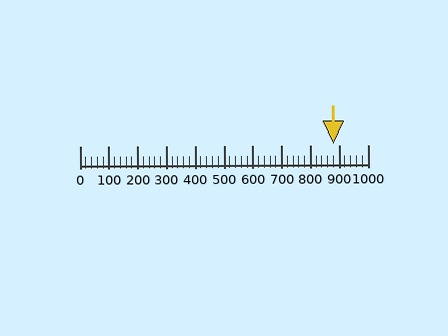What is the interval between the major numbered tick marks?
The major tick marks are spaced 100 units apart.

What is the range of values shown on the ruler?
The ruler shows values from 0 to 1000.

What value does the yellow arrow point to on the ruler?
The yellow arrow points to approximately 880.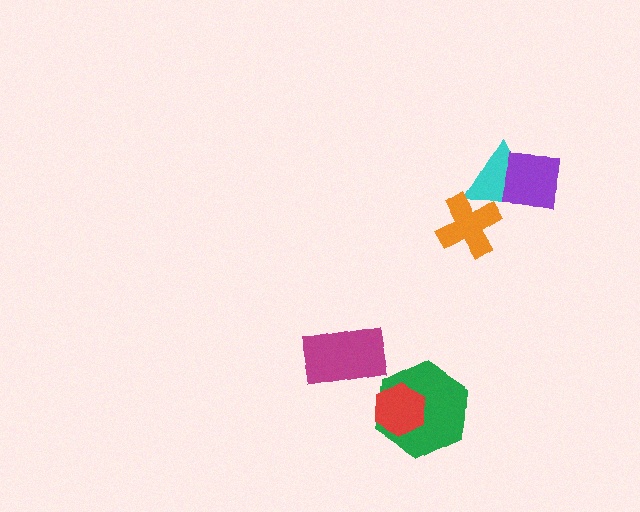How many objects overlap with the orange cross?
1 object overlaps with the orange cross.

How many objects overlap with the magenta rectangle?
0 objects overlap with the magenta rectangle.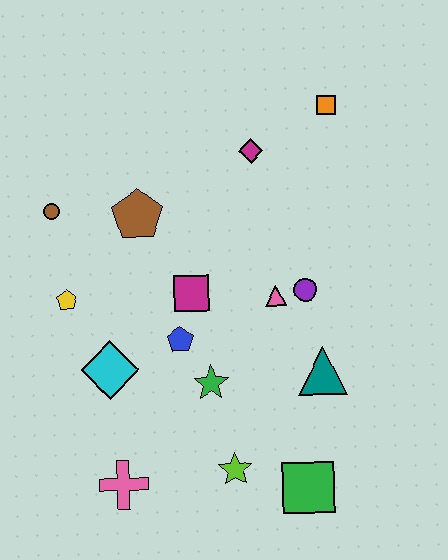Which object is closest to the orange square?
The magenta diamond is closest to the orange square.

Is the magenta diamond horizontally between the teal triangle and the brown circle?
Yes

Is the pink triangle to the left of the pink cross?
No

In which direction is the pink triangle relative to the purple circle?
The pink triangle is to the left of the purple circle.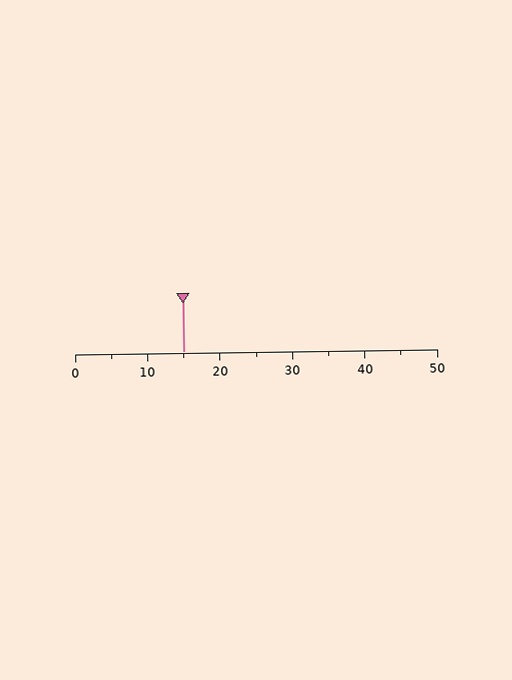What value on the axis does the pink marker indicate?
The marker indicates approximately 15.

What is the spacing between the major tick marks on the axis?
The major ticks are spaced 10 apart.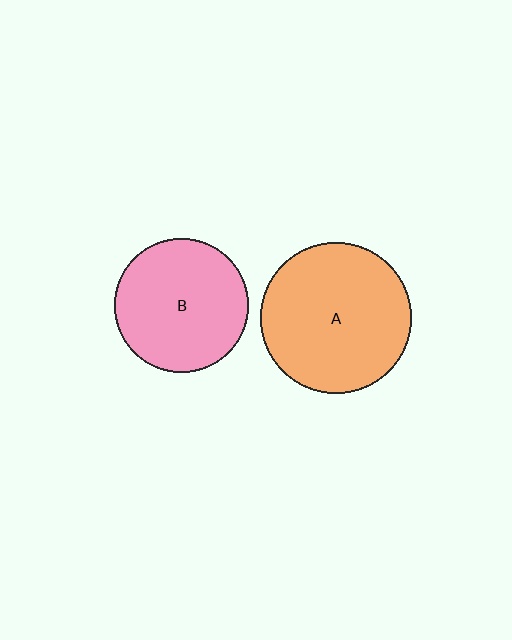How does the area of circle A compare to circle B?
Approximately 1.3 times.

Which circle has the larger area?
Circle A (orange).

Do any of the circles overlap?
No, none of the circles overlap.